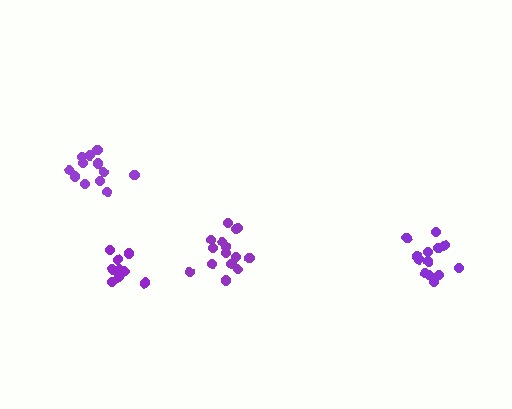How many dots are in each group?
Group 1: 15 dots, Group 2: 13 dots, Group 3: 13 dots, Group 4: 10 dots (51 total).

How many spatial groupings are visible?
There are 4 spatial groupings.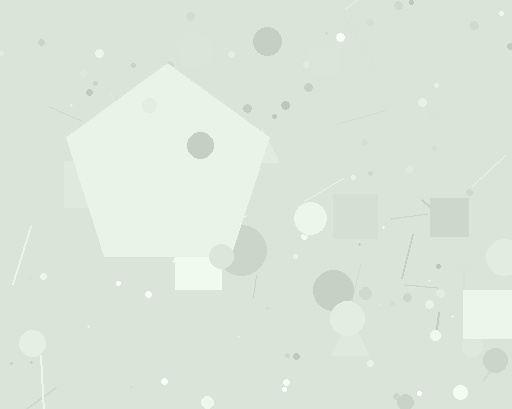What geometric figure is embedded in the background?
A pentagon is embedded in the background.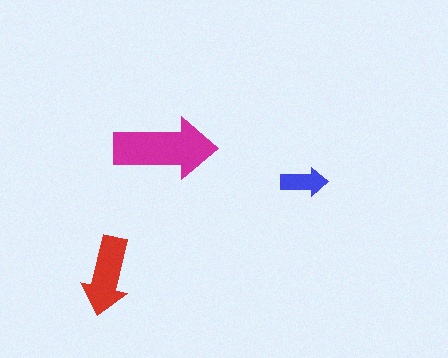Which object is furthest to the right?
The blue arrow is rightmost.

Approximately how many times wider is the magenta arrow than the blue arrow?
About 2 times wider.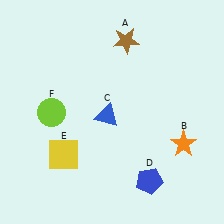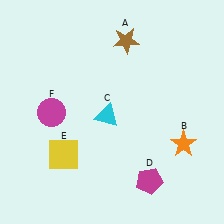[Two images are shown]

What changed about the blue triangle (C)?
In Image 1, C is blue. In Image 2, it changed to cyan.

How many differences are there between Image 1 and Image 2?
There are 3 differences between the two images.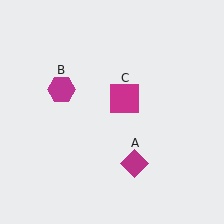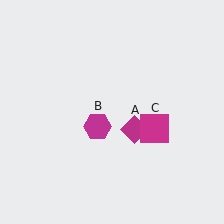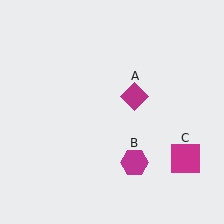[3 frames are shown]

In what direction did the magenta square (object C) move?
The magenta square (object C) moved down and to the right.